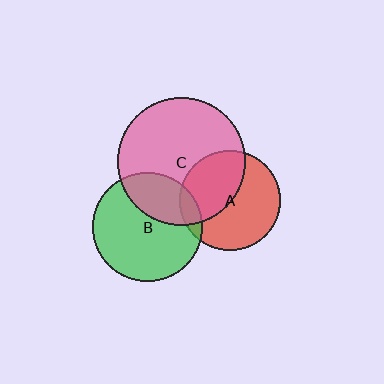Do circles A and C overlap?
Yes.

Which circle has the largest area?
Circle C (pink).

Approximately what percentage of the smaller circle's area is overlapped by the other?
Approximately 45%.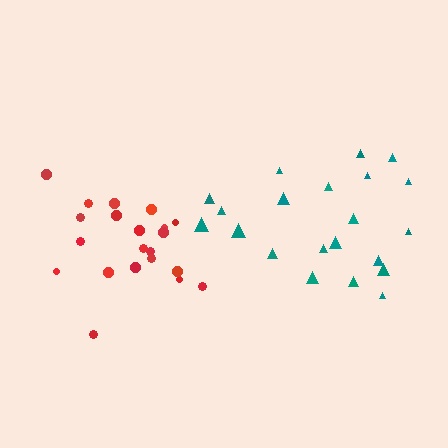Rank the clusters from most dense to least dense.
red, teal.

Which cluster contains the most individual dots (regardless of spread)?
Red (21).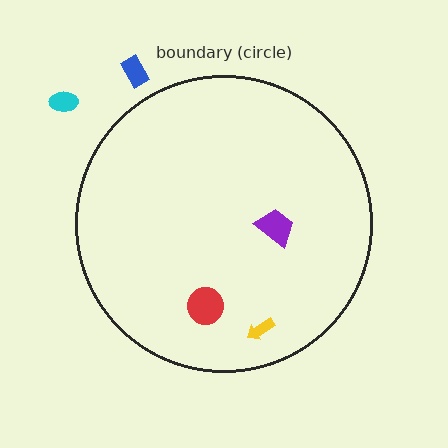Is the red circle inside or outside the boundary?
Inside.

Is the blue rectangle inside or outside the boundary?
Outside.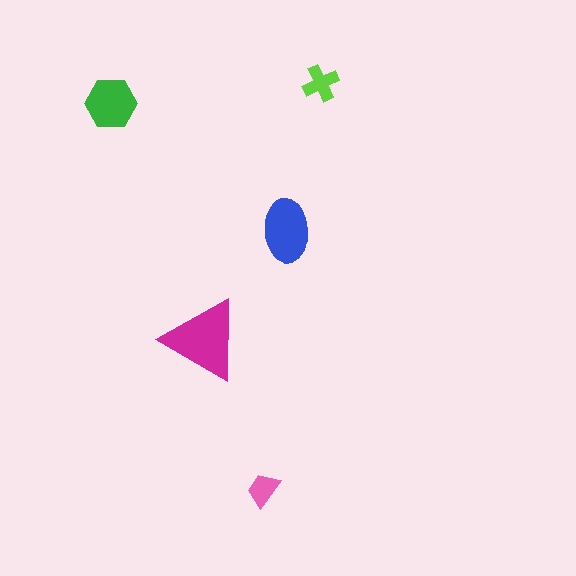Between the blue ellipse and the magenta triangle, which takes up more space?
The magenta triangle.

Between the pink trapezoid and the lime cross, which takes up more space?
The lime cross.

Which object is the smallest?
The pink trapezoid.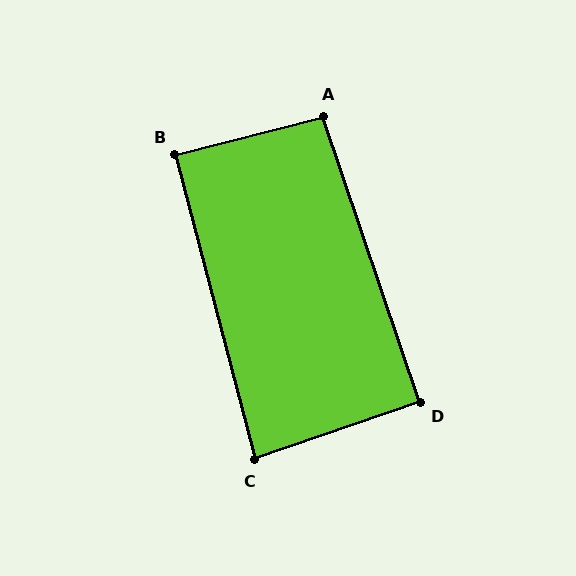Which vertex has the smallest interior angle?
C, at approximately 86 degrees.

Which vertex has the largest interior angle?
A, at approximately 94 degrees.